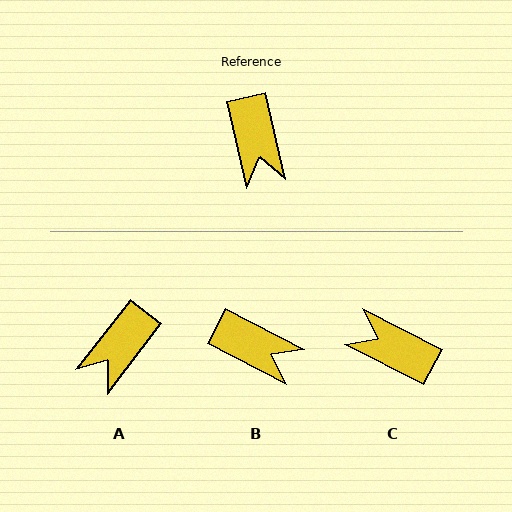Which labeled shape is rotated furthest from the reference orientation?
C, about 130 degrees away.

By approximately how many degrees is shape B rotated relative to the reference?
Approximately 50 degrees counter-clockwise.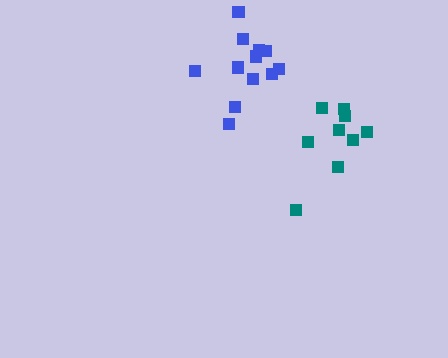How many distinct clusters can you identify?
There are 2 distinct clusters.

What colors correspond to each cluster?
The clusters are colored: blue, teal.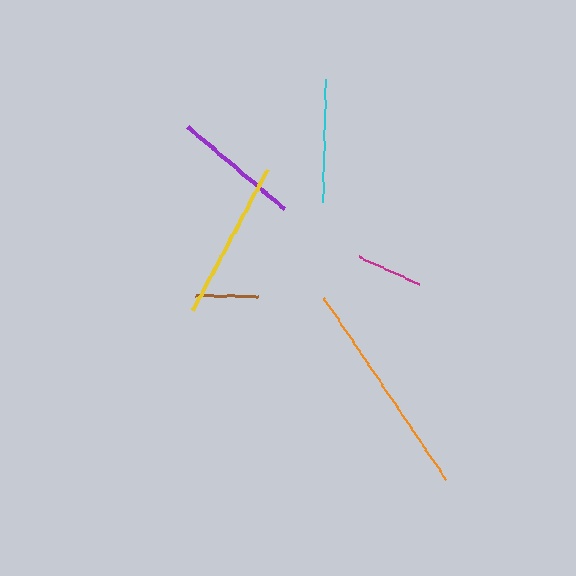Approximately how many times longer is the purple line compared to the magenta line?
The purple line is approximately 1.9 times the length of the magenta line.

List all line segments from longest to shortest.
From longest to shortest: orange, yellow, purple, cyan, magenta, brown.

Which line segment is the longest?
The orange line is the longest at approximately 219 pixels.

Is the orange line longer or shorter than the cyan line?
The orange line is longer than the cyan line.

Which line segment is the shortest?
The brown line is the shortest at approximately 62 pixels.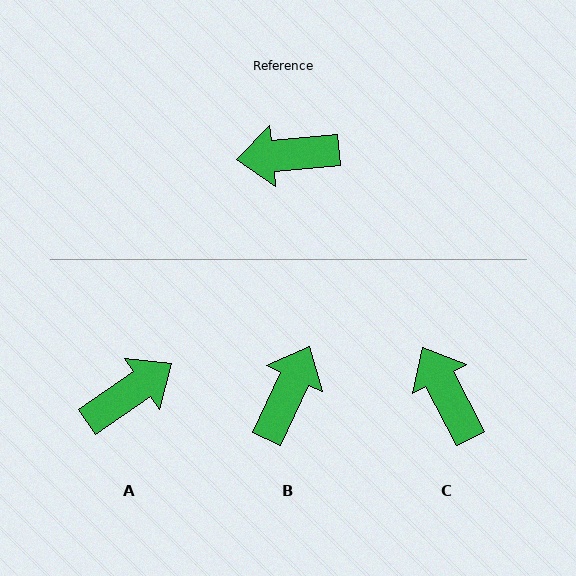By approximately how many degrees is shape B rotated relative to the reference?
Approximately 120 degrees clockwise.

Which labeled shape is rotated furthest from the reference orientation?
A, about 150 degrees away.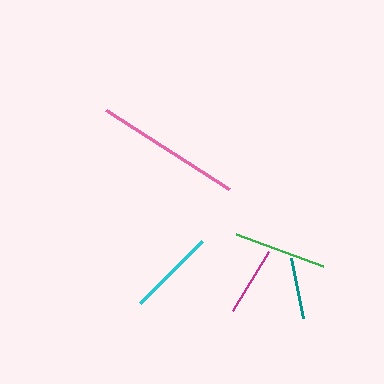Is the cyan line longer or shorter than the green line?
The green line is longer than the cyan line.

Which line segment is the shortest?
The teal line is the shortest at approximately 61 pixels.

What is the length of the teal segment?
The teal segment is approximately 61 pixels long.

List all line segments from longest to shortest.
From longest to shortest: pink, green, cyan, magenta, teal.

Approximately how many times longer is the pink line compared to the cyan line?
The pink line is approximately 1.7 times the length of the cyan line.